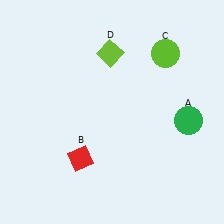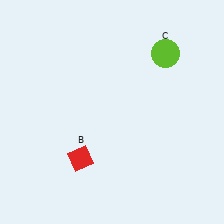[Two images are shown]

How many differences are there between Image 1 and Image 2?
There are 2 differences between the two images.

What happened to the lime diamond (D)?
The lime diamond (D) was removed in Image 2. It was in the top-left area of Image 1.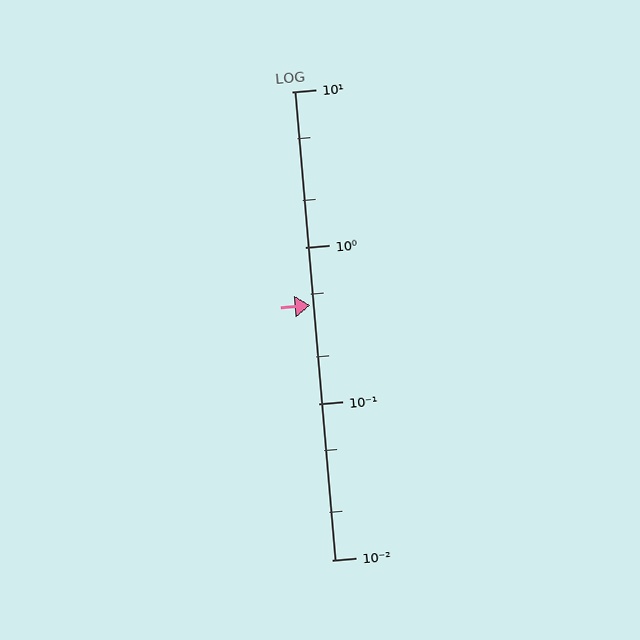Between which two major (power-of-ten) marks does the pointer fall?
The pointer is between 0.1 and 1.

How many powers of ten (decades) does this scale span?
The scale spans 3 decades, from 0.01 to 10.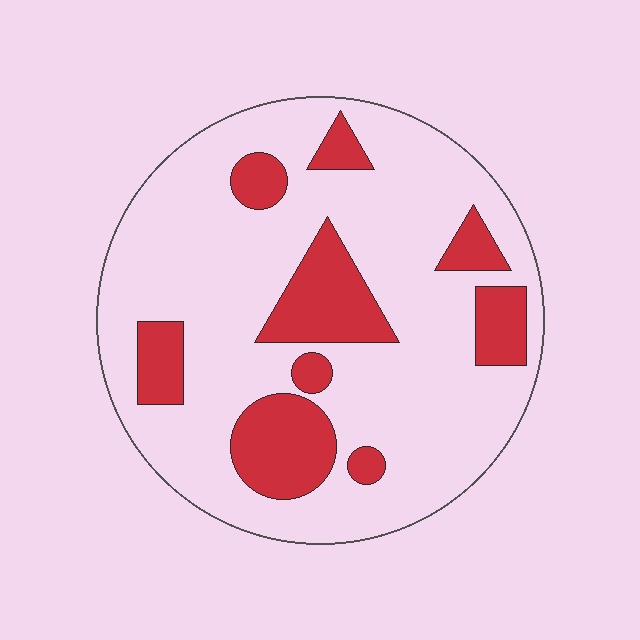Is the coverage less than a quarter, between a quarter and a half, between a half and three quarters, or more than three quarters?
Less than a quarter.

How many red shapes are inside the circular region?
9.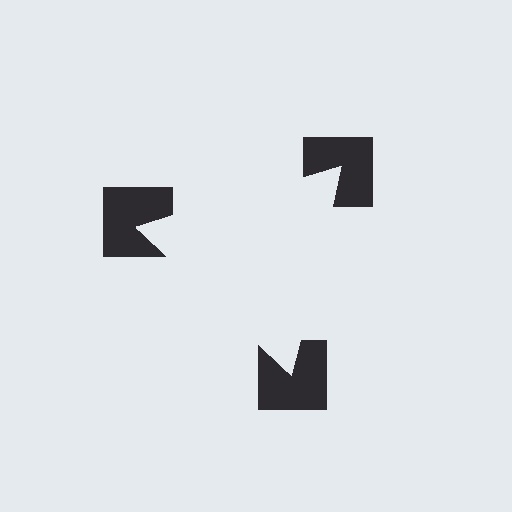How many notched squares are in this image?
There are 3 — one at each vertex of the illusory triangle.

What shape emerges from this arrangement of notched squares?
An illusory triangle — its edges are inferred from the aligned wedge cuts in the notched squares, not physically drawn.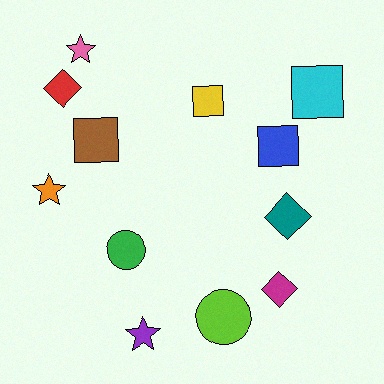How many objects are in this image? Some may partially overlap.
There are 12 objects.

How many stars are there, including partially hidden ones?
There are 3 stars.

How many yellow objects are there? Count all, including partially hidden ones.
There is 1 yellow object.